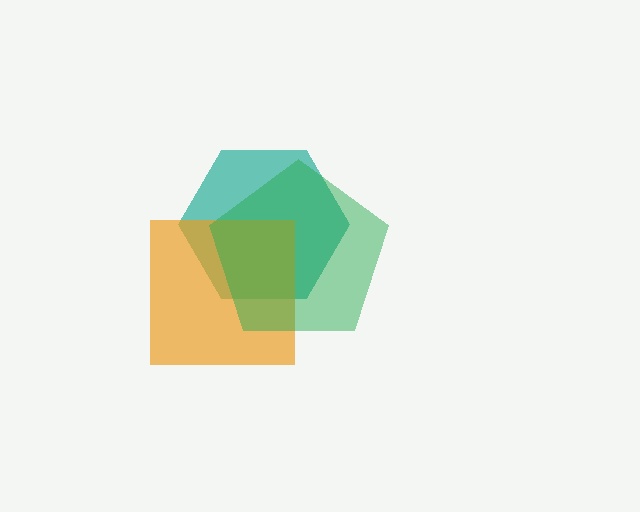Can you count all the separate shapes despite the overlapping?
Yes, there are 3 separate shapes.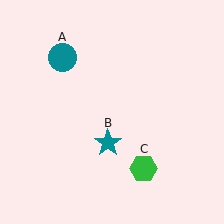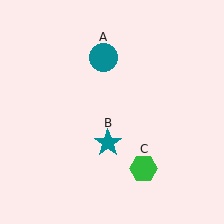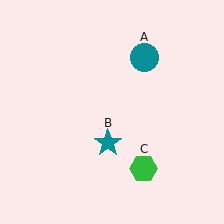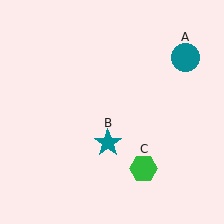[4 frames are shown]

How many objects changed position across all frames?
1 object changed position: teal circle (object A).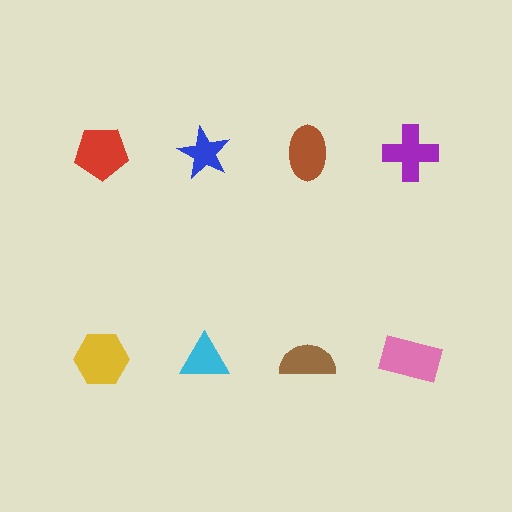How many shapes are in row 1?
4 shapes.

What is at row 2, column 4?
A pink rectangle.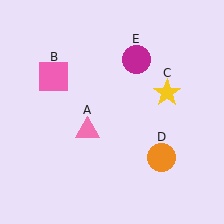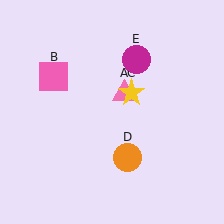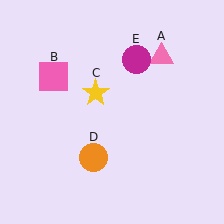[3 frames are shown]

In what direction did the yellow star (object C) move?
The yellow star (object C) moved left.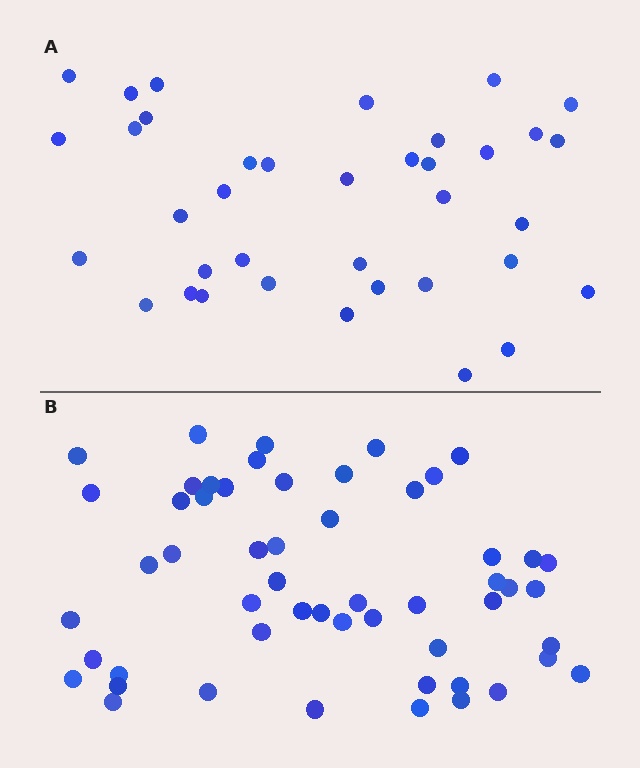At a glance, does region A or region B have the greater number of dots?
Region B (the bottom region) has more dots.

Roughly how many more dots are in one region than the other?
Region B has approximately 15 more dots than region A.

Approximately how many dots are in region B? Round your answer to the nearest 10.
About 50 dots. (The exact count is 54, which rounds to 50.)